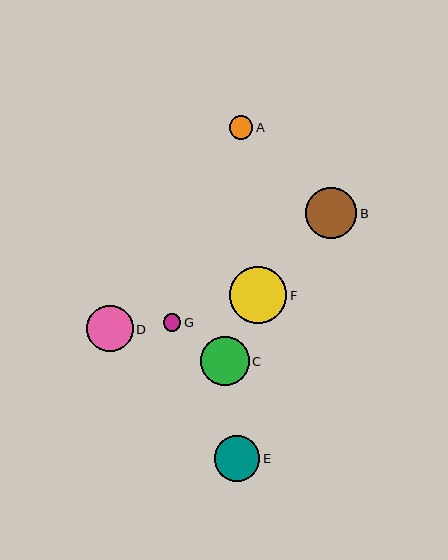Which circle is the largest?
Circle F is the largest with a size of approximately 57 pixels.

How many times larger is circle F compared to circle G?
Circle F is approximately 3.3 times the size of circle G.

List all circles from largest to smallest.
From largest to smallest: F, B, C, D, E, A, G.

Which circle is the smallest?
Circle G is the smallest with a size of approximately 18 pixels.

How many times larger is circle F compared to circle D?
Circle F is approximately 1.2 times the size of circle D.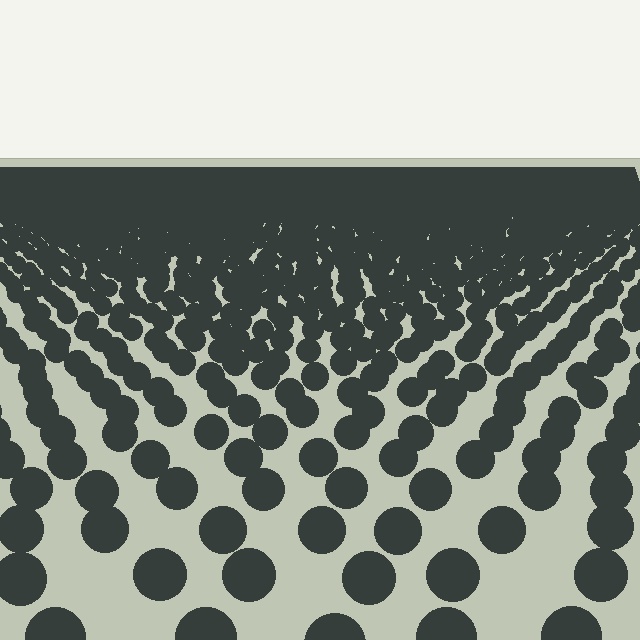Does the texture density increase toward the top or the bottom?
Density increases toward the top.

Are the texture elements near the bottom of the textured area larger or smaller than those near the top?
Larger. Near the bottom, elements are closer to the viewer and appear at a bigger on-screen size.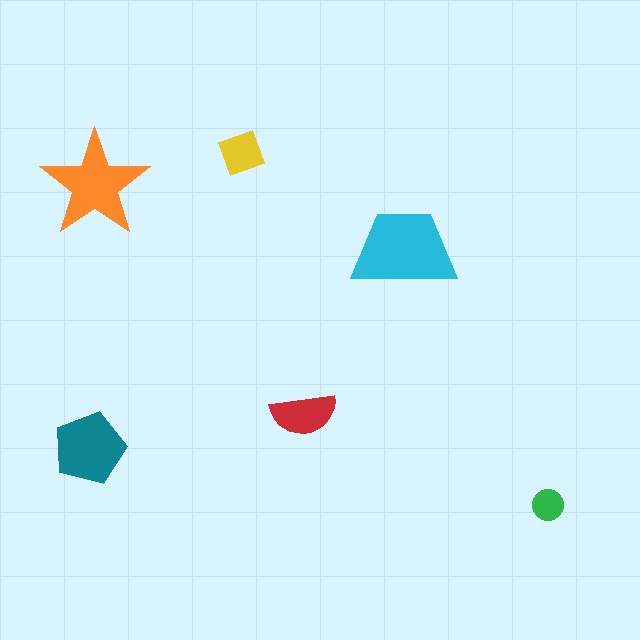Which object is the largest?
The cyan trapezoid.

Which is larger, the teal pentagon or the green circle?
The teal pentagon.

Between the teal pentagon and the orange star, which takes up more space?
The orange star.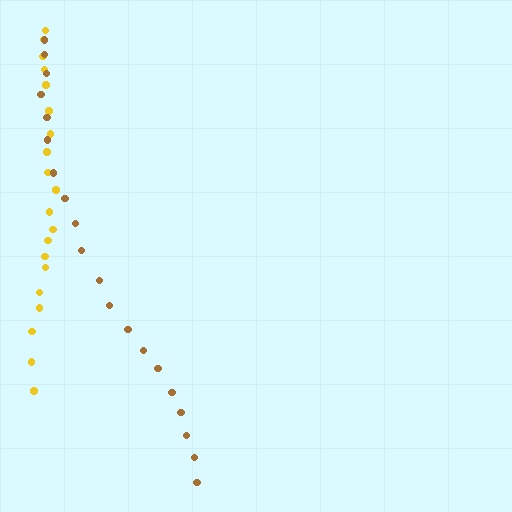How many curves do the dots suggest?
There are 2 distinct paths.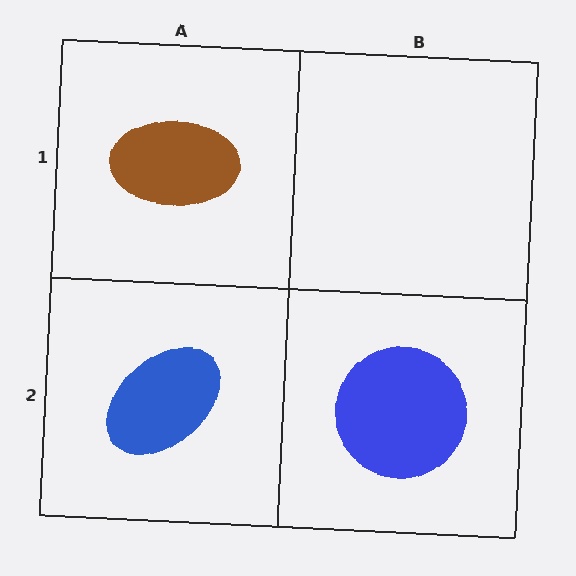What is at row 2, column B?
A blue circle.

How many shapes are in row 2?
2 shapes.